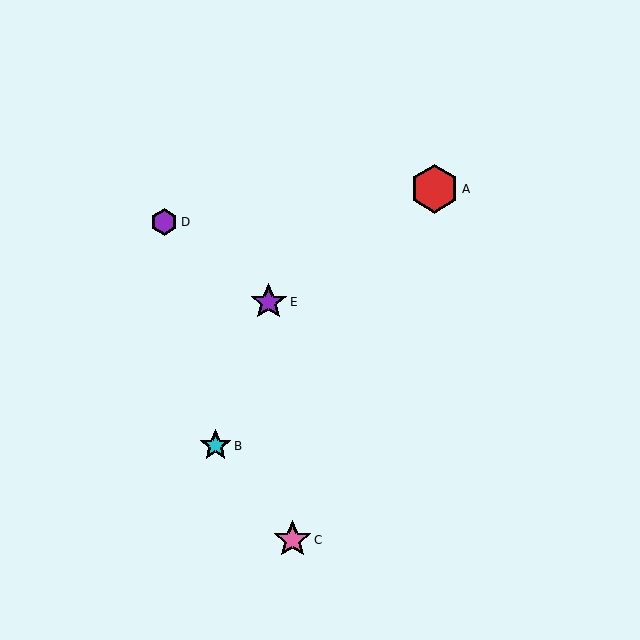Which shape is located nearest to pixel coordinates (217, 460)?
The cyan star (labeled B) at (216, 446) is nearest to that location.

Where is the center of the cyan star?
The center of the cyan star is at (216, 446).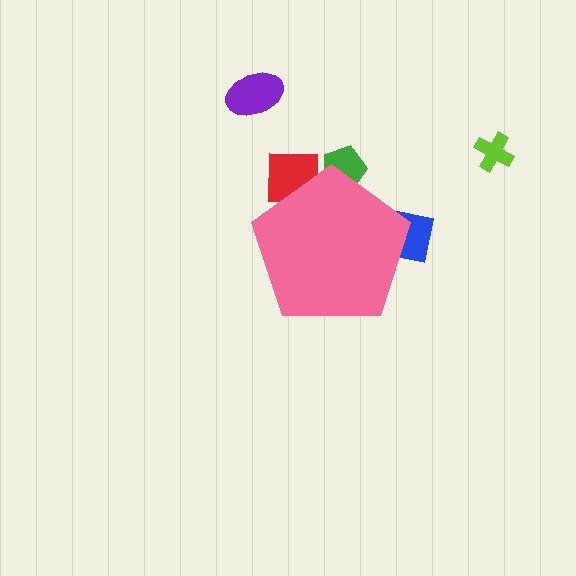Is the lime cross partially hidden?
No, the lime cross is fully visible.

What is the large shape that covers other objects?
A pink pentagon.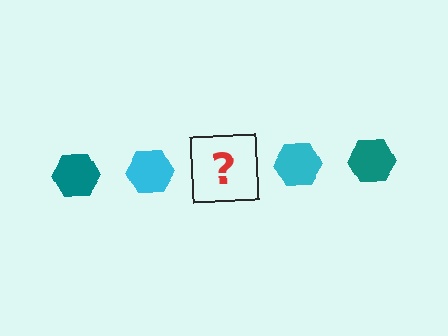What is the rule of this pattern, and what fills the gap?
The rule is that the pattern cycles through teal, cyan hexagons. The gap should be filled with a teal hexagon.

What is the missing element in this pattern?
The missing element is a teal hexagon.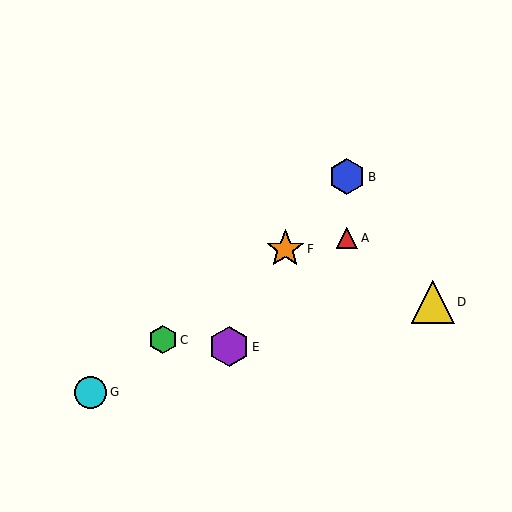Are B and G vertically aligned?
No, B is at x≈347 and G is at x≈91.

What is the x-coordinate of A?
Object A is at x≈347.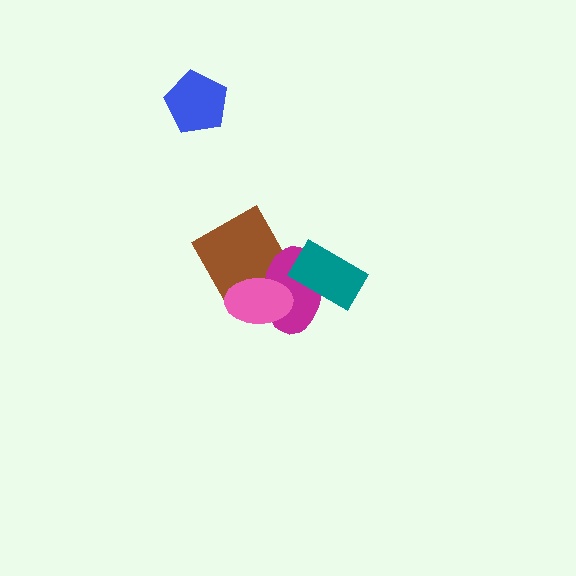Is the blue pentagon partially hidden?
No, no other shape covers it.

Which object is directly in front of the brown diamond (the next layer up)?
The magenta ellipse is directly in front of the brown diamond.